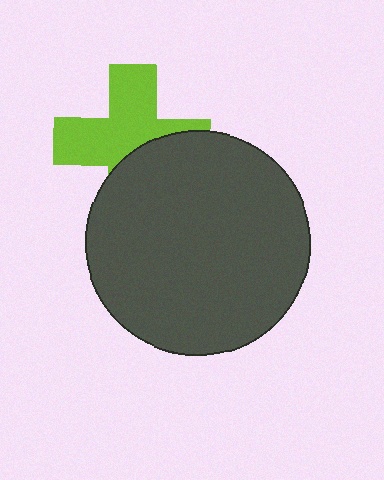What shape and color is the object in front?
The object in front is a dark gray circle.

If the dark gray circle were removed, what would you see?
You would see the complete lime cross.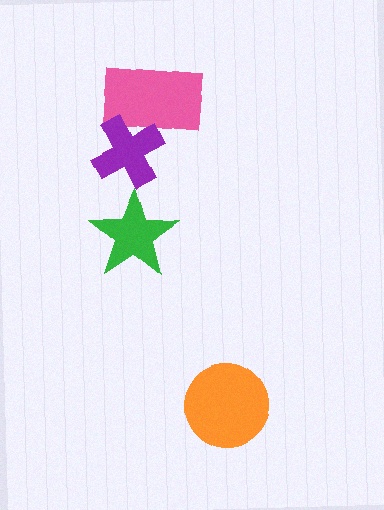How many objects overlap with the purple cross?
1 object overlaps with the purple cross.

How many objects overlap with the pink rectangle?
1 object overlaps with the pink rectangle.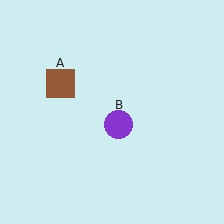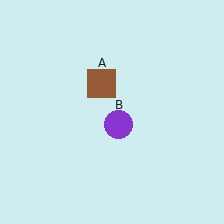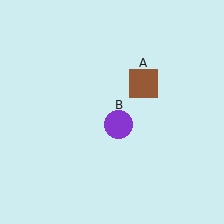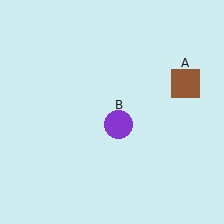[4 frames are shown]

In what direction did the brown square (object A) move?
The brown square (object A) moved right.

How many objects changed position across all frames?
1 object changed position: brown square (object A).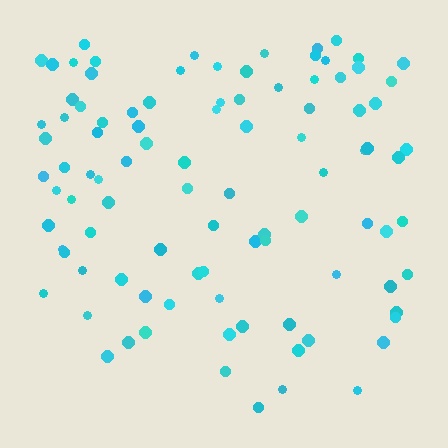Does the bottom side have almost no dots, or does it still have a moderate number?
Still a moderate number, just noticeably fewer than the top.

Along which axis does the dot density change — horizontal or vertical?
Vertical.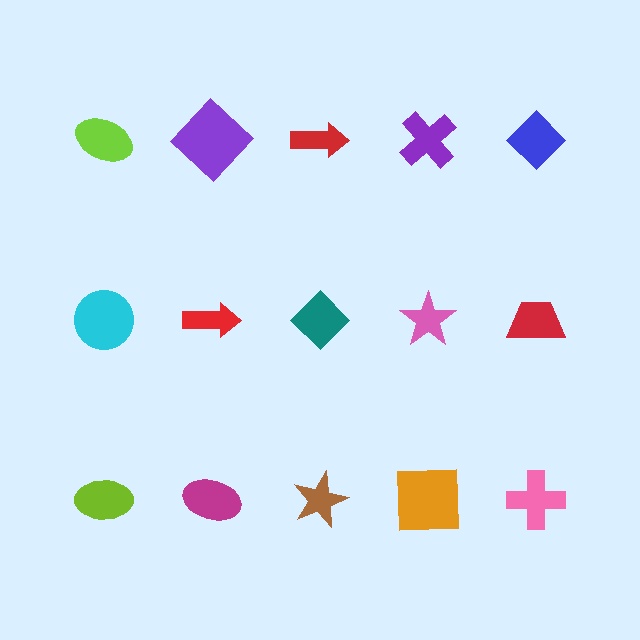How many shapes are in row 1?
5 shapes.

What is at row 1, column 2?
A purple diamond.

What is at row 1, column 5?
A blue diamond.